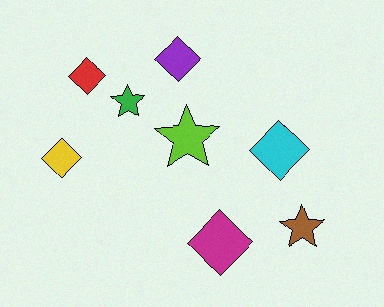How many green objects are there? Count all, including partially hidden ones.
There is 1 green object.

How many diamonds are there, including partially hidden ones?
There are 5 diamonds.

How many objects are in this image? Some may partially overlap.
There are 8 objects.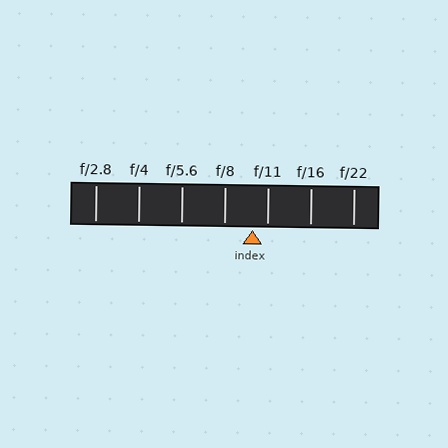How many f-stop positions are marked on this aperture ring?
There are 7 f-stop positions marked.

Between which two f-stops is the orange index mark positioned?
The index mark is between f/8 and f/11.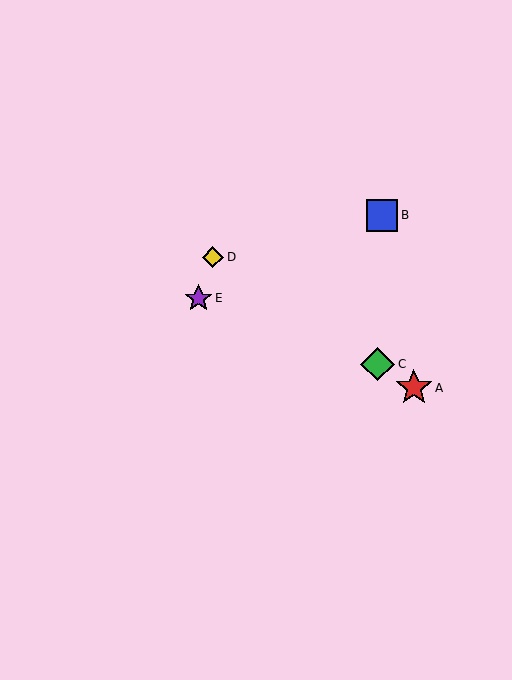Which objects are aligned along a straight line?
Objects A, C, D are aligned along a straight line.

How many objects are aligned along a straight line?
3 objects (A, C, D) are aligned along a straight line.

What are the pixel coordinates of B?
Object B is at (382, 215).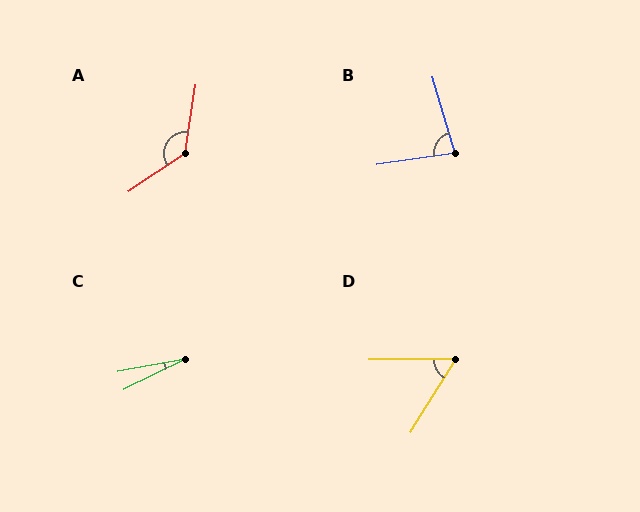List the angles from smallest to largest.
C (16°), D (58°), B (82°), A (133°).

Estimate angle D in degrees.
Approximately 58 degrees.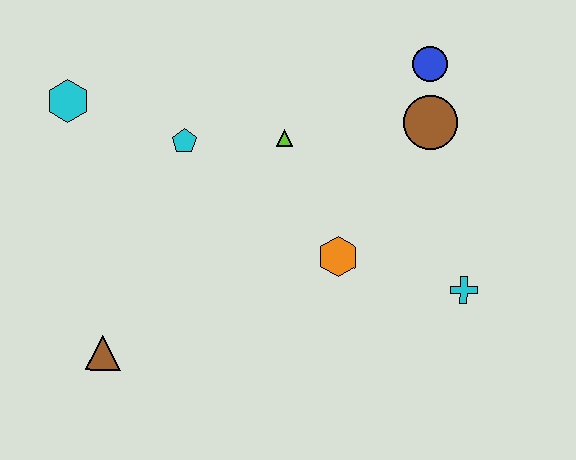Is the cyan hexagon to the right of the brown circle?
No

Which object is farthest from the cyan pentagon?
The cyan cross is farthest from the cyan pentagon.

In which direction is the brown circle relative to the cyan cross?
The brown circle is above the cyan cross.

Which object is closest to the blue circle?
The brown circle is closest to the blue circle.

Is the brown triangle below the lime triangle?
Yes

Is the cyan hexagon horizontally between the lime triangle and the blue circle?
No